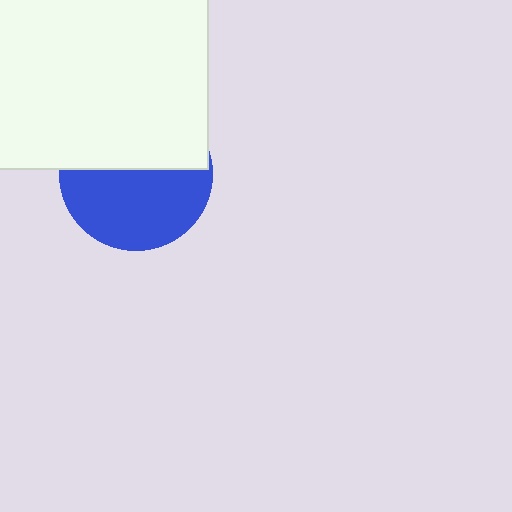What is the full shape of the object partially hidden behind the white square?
The partially hidden object is a blue circle.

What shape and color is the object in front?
The object in front is a white square.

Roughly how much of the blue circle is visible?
About half of it is visible (roughly 54%).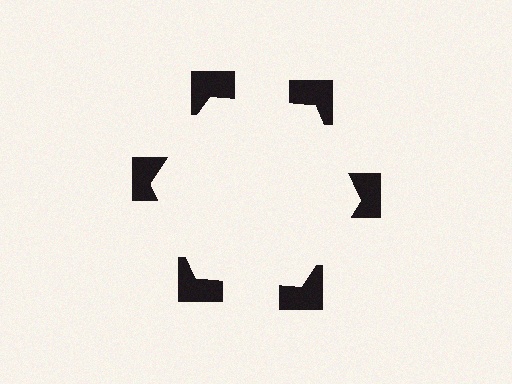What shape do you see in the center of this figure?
An illusory hexagon — its edges are inferred from the aligned wedge cuts in the notched squares, not physically drawn.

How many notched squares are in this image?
There are 6 — one at each vertex of the illusory hexagon.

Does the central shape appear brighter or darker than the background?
It typically appears slightly brighter than the background, even though no actual brightness change is drawn.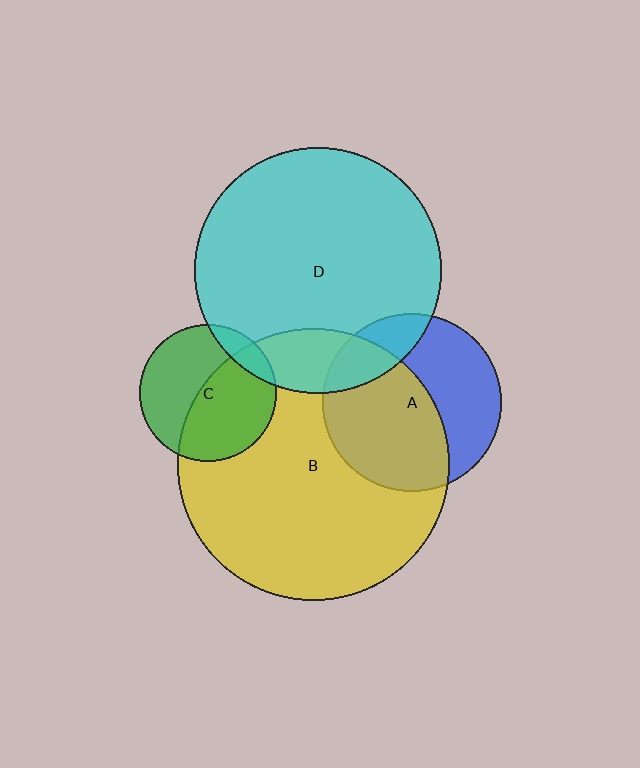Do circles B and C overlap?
Yes.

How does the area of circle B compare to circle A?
Approximately 2.3 times.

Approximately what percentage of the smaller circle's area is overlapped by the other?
Approximately 55%.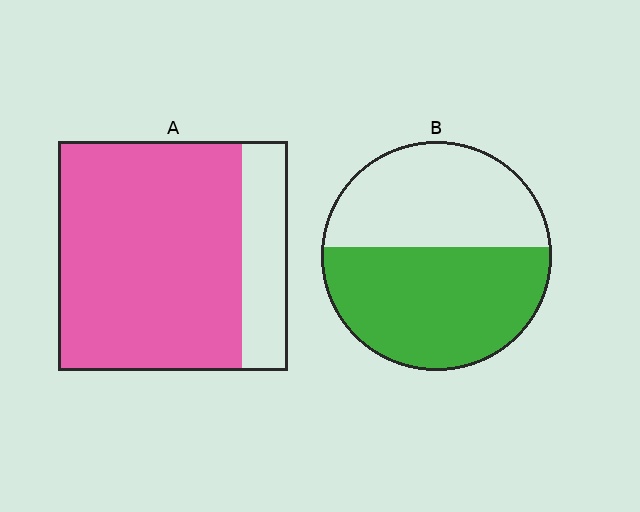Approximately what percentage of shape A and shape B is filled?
A is approximately 80% and B is approximately 55%.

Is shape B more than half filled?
Yes.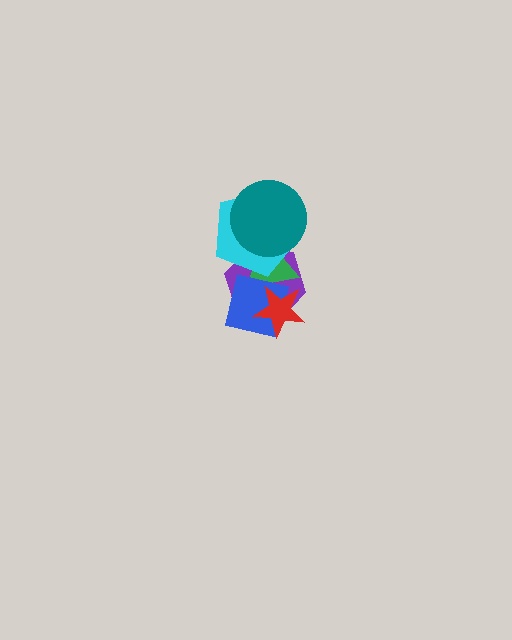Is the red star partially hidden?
No, no other shape covers it.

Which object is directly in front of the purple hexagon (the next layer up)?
The green triangle is directly in front of the purple hexagon.